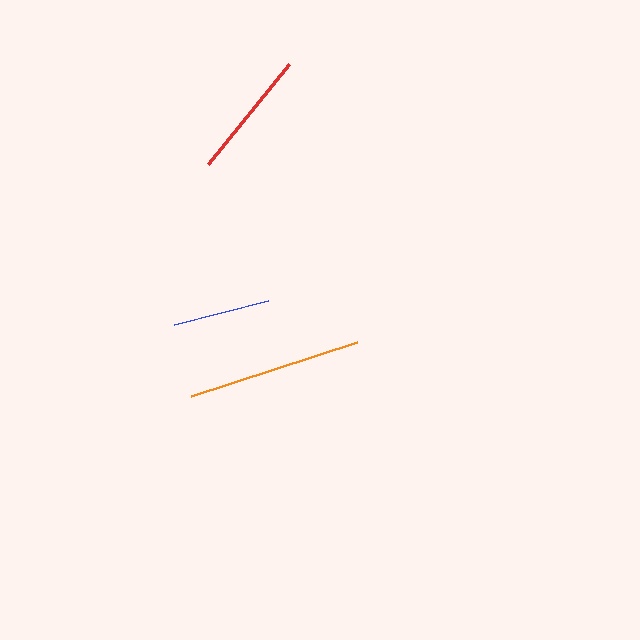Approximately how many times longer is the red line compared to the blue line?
The red line is approximately 1.3 times the length of the blue line.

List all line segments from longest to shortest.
From longest to shortest: orange, red, blue.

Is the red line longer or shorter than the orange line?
The orange line is longer than the red line.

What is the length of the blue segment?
The blue segment is approximately 97 pixels long.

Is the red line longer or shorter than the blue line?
The red line is longer than the blue line.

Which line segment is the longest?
The orange line is the longest at approximately 174 pixels.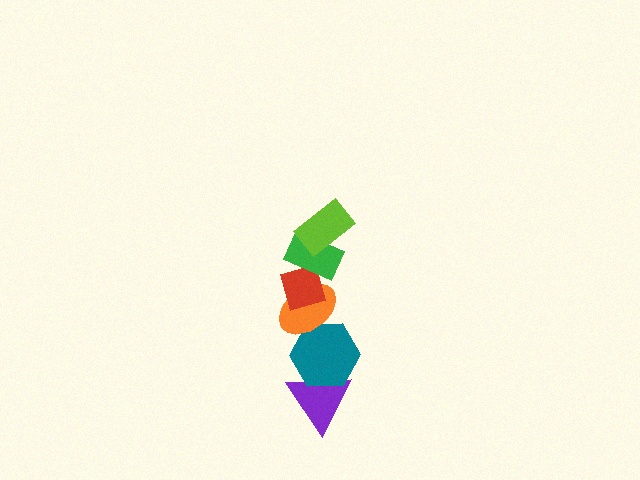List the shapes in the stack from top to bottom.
From top to bottom: the lime rectangle, the green rectangle, the red diamond, the orange ellipse, the teal hexagon, the purple triangle.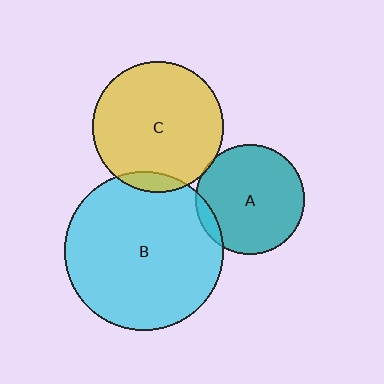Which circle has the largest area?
Circle B (cyan).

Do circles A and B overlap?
Yes.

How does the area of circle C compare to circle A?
Approximately 1.4 times.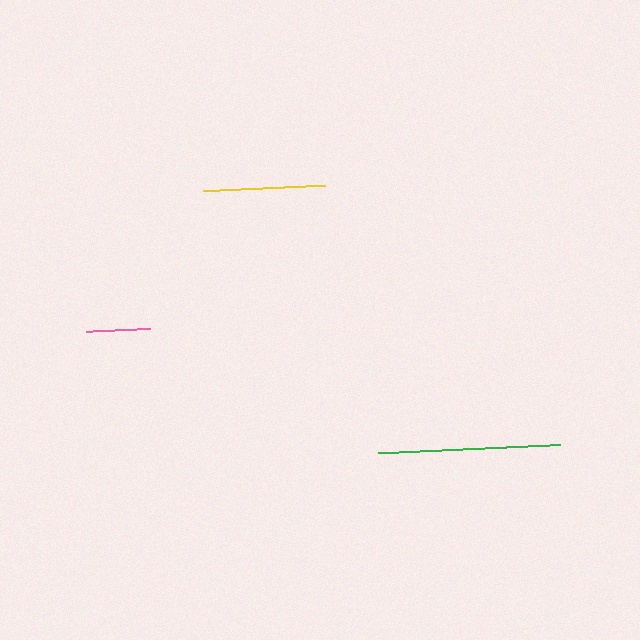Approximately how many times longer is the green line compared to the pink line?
The green line is approximately 2.8 times the length of the pink line.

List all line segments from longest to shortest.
From longest to shortest: green, yellow, pink.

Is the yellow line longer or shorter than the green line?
The green line is longer than the yellow line.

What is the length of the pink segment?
The pink segment is approximately 65 pixels long.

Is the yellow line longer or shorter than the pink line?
The yellow line is longer than the pink line.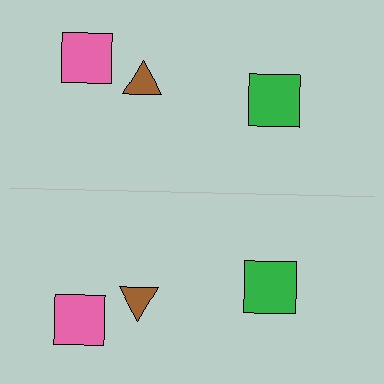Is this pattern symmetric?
Yes, this pattern has bilateral (reflection) symmetry.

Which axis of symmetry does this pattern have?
The pattern has a horizontal axis of symmetry running through the center of the image.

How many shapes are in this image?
There are 6 shapes in this image.